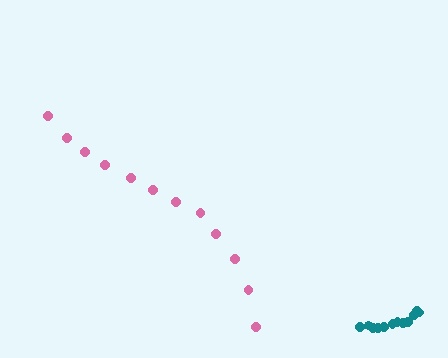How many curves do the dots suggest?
There are 2 distinct paths.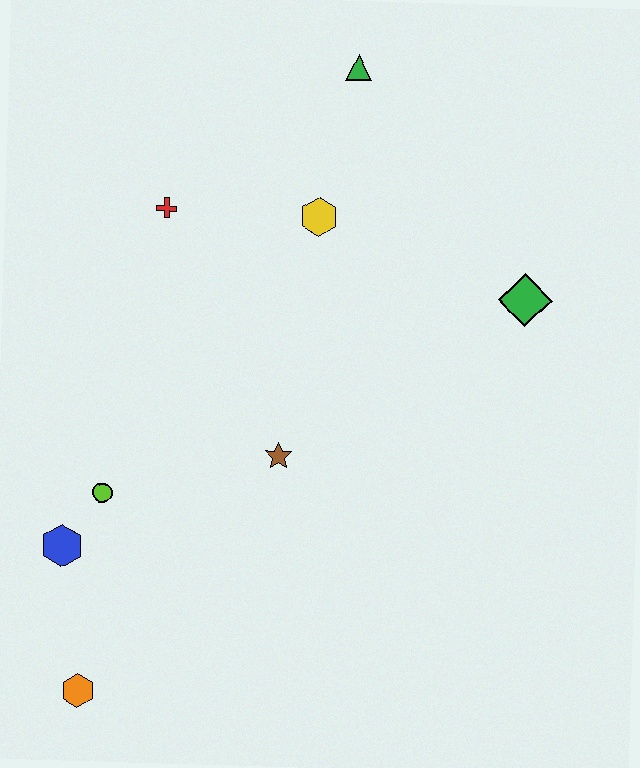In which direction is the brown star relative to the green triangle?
The brown star is below the green triangle.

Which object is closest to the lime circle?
The blue hexagon is closest to the lime circle.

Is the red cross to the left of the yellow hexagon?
Yes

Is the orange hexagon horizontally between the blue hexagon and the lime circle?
Yes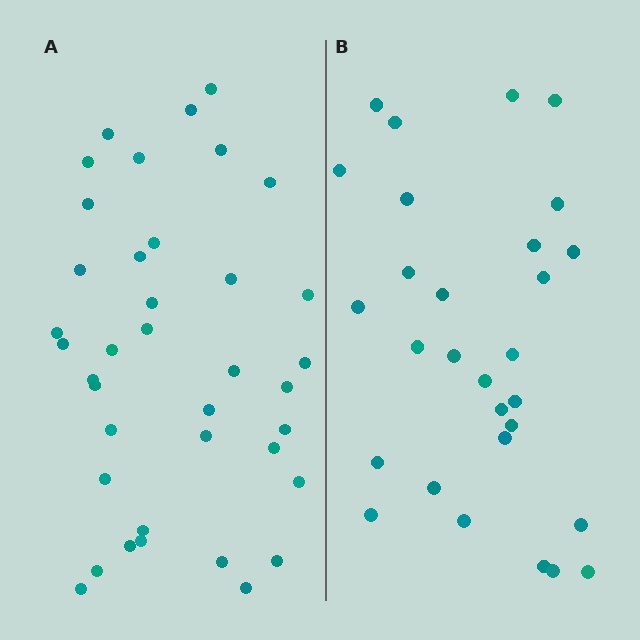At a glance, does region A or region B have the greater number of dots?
Region A (the left region) has more dots.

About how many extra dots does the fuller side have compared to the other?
Region A has roughly 8 or so more dots than region B.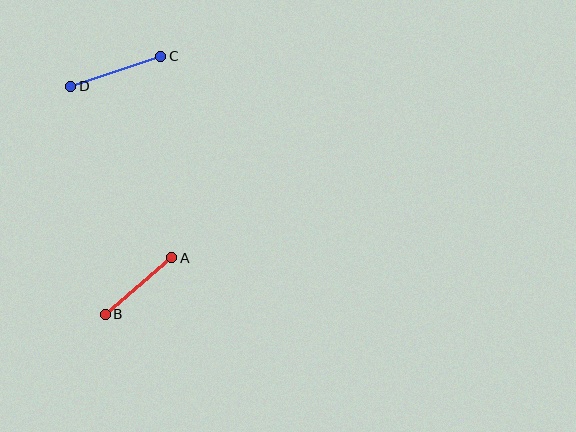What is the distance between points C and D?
The distance is approximately 95 pixels.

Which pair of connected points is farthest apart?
Points C and D are farthest apart.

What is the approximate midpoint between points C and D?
The midpoint is at approximately (116, 71) pixels.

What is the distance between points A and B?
The distance is approximately 88 pixels.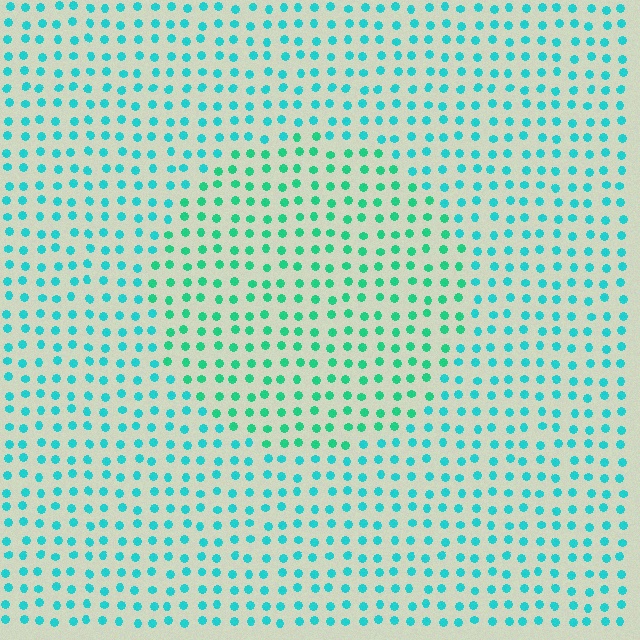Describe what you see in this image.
The image is filled with small cyan elements in a uniform arrangement. A circle-shaped region is visible where the elements are tinted to a slightly different hue, forming a subtle color boundary.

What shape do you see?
I see a circle.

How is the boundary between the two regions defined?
The boundary is defined purely by a slight shift in hue (about 26 degrees). Spacing, size, and orientation are identical on both sides.